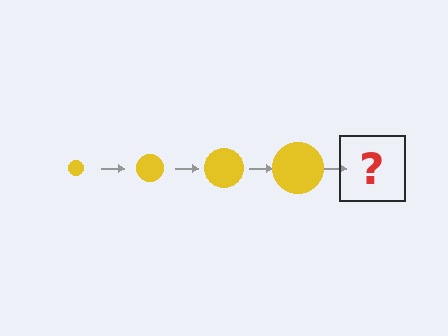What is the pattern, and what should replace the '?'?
The pattern is that the circle gets progressively larger each step. The '?' should be a yellow circle, larger than the previous one.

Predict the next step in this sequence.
The next step is a yellow circle, larger than the previous one.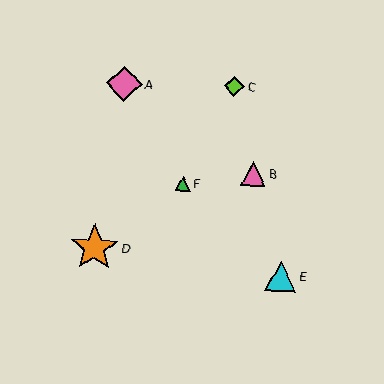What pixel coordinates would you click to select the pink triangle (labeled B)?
Click at (253, 173) to select the pink triangle B.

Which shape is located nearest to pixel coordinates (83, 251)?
The orange star (labeled D) at (94, 248) is nearest to that location.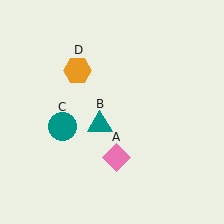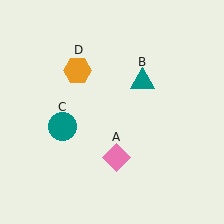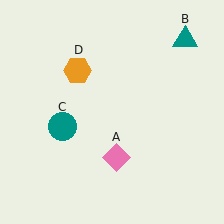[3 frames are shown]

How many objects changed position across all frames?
1 object changed position: teal triangle (object B).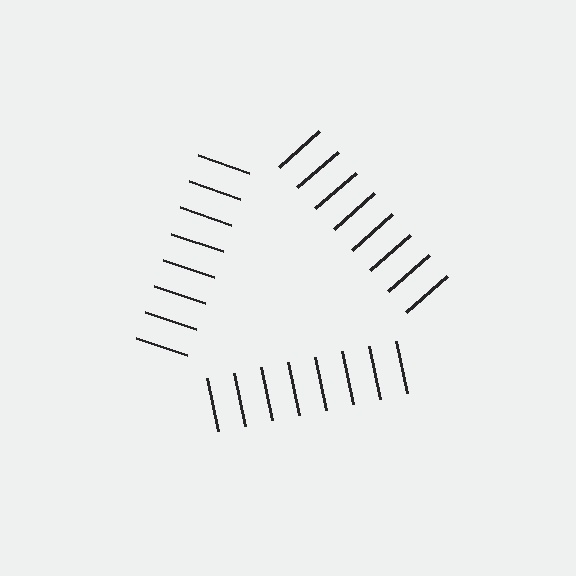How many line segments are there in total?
24 — 8 along each of the 3 edges.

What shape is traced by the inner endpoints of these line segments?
An illusory triangle — the line segments terminate on its edges but no continuous stroke is drawn.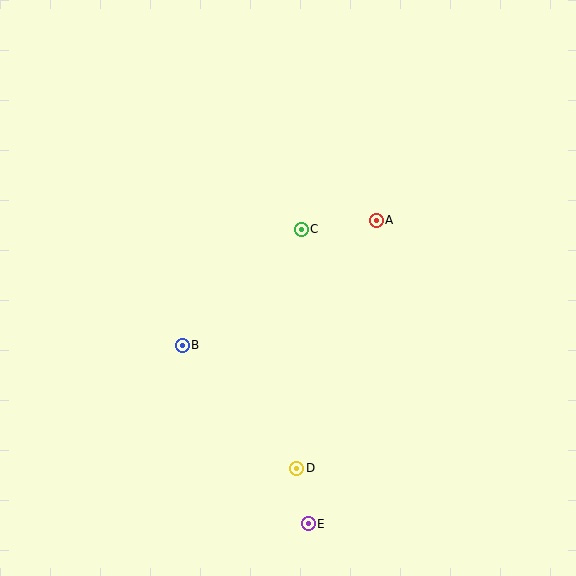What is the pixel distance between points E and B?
The distance between E and B is 219 pixels.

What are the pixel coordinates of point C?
Point C is at (301, 229).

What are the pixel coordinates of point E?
Point E is at (308, 524).